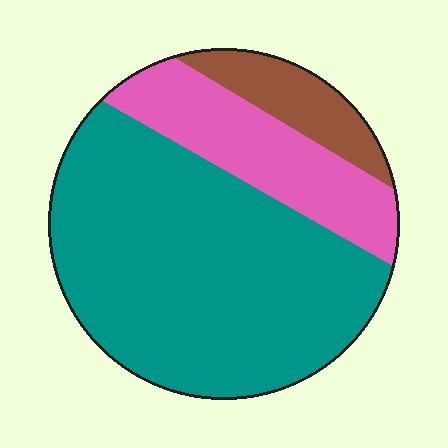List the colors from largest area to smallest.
From largest to smallest: teal, pink, brown.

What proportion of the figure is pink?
Pink covers about 20% of the figure.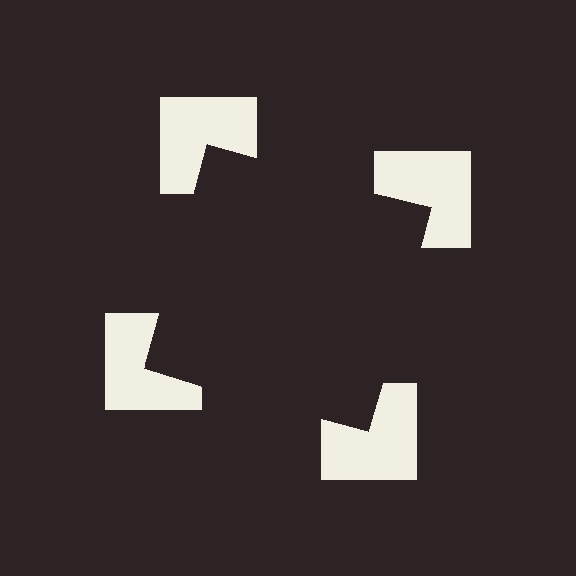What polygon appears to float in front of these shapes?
An illusory square — its edges are inferred from the aligned wedge cuts in the notched squares, not physically drawn.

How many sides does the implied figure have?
4 sides.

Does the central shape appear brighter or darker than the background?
It typically appears slightly darker than the background, even though no actual brightness change is drawn.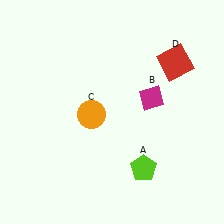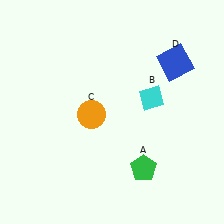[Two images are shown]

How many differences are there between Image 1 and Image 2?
There are 3 differences between the two images.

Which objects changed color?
A changed from lime to green. B changed from magenta to cyan. D changed from red to blue.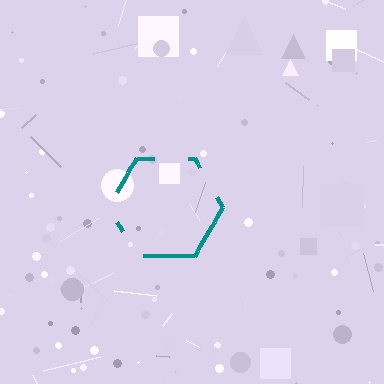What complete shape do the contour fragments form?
The contour fragments form a hexagon.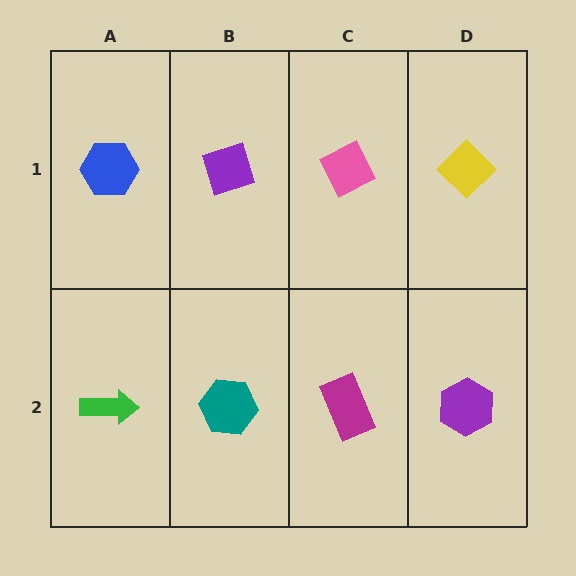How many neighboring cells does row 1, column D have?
2.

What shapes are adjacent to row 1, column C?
A magenta rectangle (row 2, column C), a purple diamond (row 1, column B), a yellow diamond (row 1, column D).